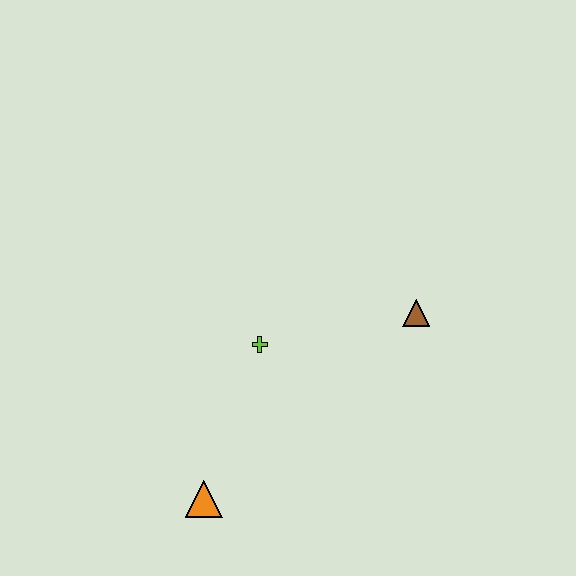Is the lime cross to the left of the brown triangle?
Yes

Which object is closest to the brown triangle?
The lime cross is closest to the brown triangle.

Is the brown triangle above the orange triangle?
Yes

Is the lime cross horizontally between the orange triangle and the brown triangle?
Yes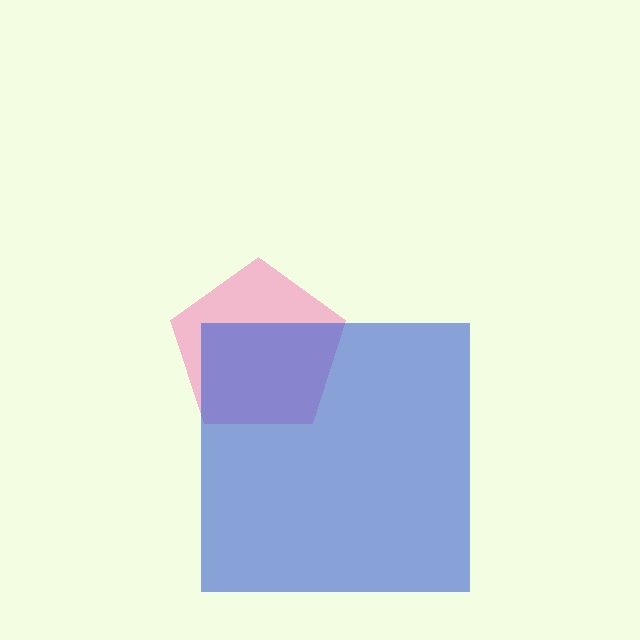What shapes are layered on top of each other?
The layered shapes are: a pink pentagon, a blue square.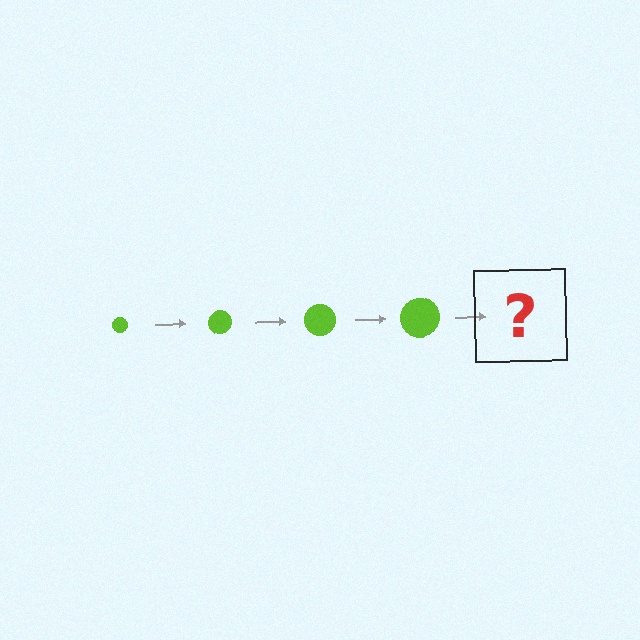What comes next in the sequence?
The next element should be a lime circle, larger than the previous one.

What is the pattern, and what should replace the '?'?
The pattern is that the circle gets progressively larger each step. The '?' should be a lime circle, larger than the previous one.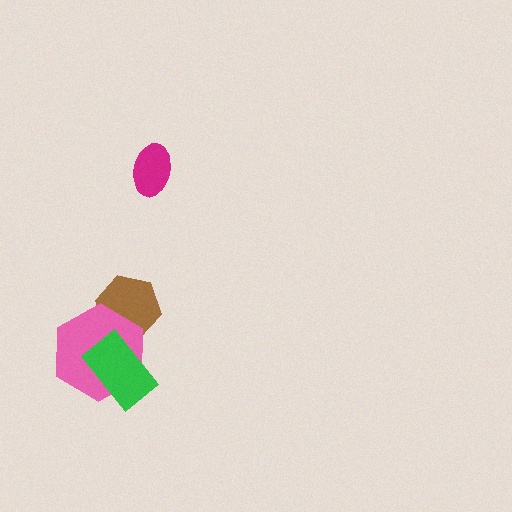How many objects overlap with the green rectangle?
1 object overlaps with the green rectangle.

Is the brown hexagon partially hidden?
Yes, it is partially covered by another shape.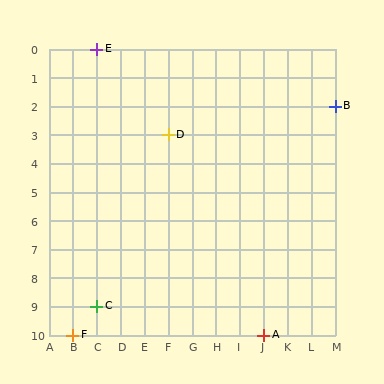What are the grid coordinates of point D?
Point D is at grid coordinates (F, 3).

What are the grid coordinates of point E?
Point E is at grid coordinates (C, 0).